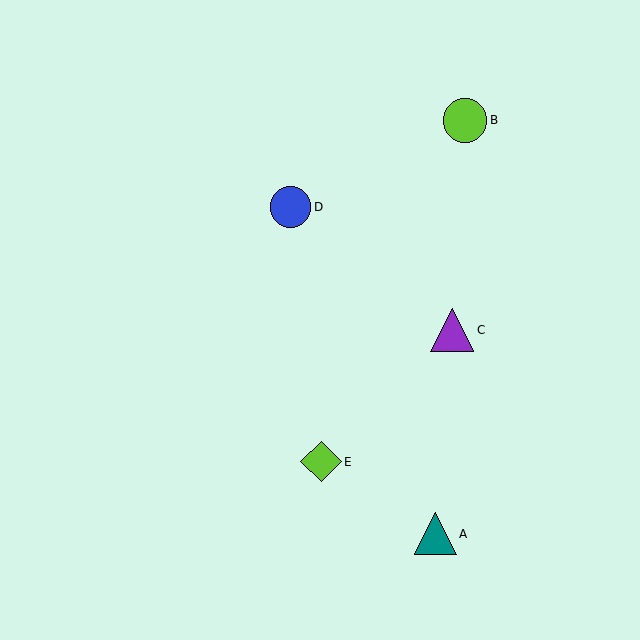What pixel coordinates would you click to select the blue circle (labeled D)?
Click at (290, 207) to select the blue circle D.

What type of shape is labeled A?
Shape A is a teal triangle.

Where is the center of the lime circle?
The center of the lime circle is at (465, 120).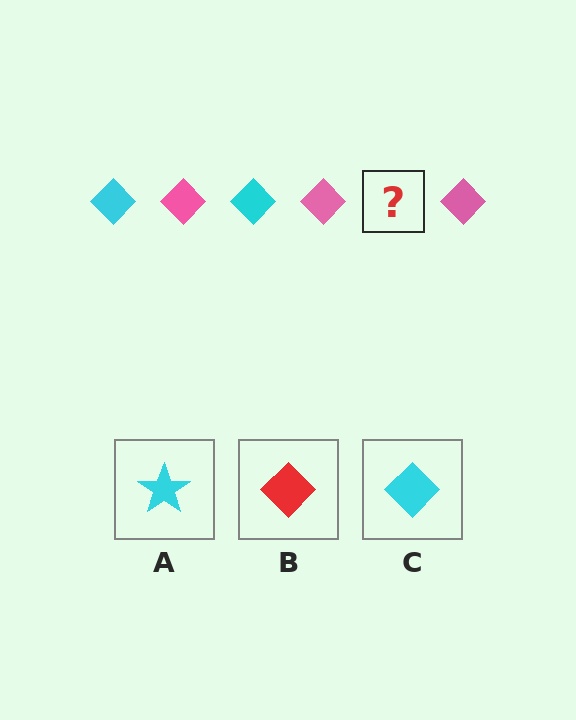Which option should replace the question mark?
Option C.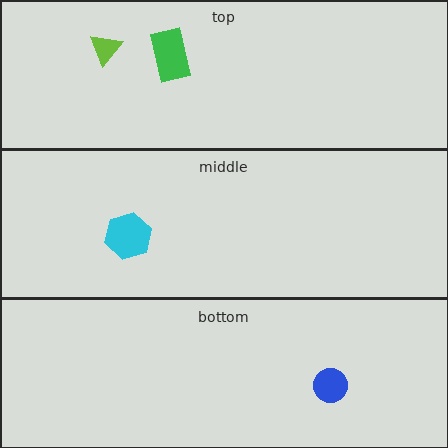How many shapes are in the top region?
2.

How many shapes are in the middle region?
1.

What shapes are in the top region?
The green rectangle, the lime triangle.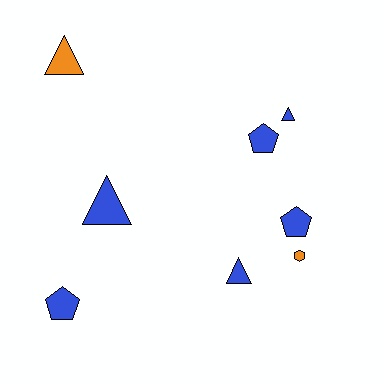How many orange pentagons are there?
There are no orange pentagons.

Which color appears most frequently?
Blue, with 6 objects.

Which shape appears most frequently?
Triangle, with 4 objects.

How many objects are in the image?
There are 8 objects.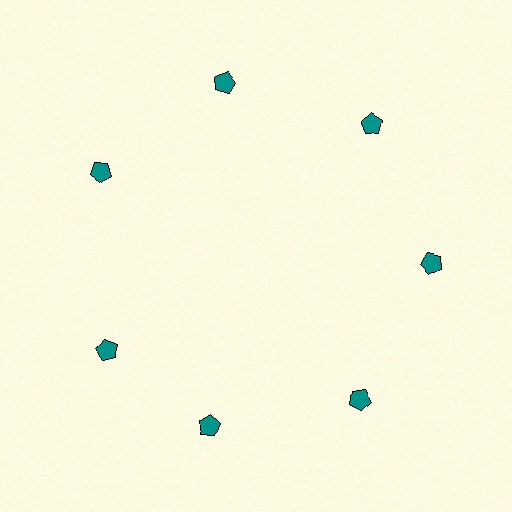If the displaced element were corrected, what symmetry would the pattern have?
It would have 7-fold rotational symmetry — the pattern would map onto itself every 51 degrees.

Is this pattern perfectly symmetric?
No. The 7 teal pentagons are arranged in a ring, but one element near the 8 o'clock position is rotated out of alignment along the ring, breaking the 7-fold rotational symmetry.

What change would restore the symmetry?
The symmetry would be restored by rotating it back into even spacing with its neighbors so that all 7 pentagons sit at equal angles and equal distance from the center.